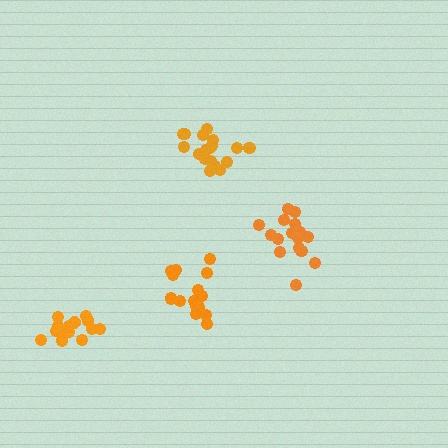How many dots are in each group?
Group 1: 18 dots, Group 2: 15 dots, Group 3: 16 dots, Group 4: 14 dots (63 total).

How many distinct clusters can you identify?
There are 4 distinct clusters.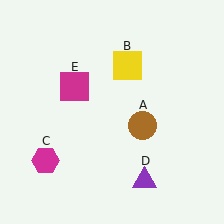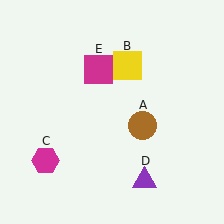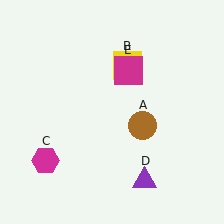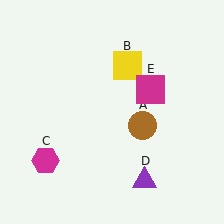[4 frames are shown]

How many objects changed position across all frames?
1 object changed position: magenta square (object E).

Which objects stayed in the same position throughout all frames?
Brown circle (object A) and yellow square (object B) and magenta hexagon (object C) and purple triangle (object D) remained stationary.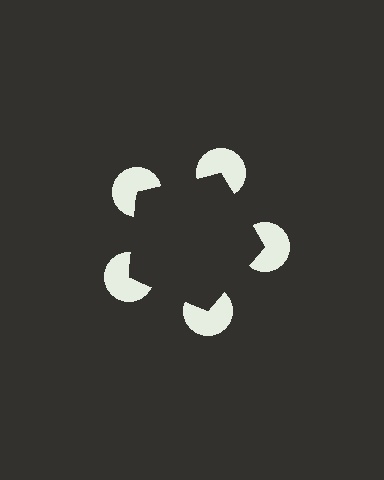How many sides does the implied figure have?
5 sides.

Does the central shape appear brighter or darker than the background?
It typically appears slightly darker than the background, even though no actual brightness change is drawn.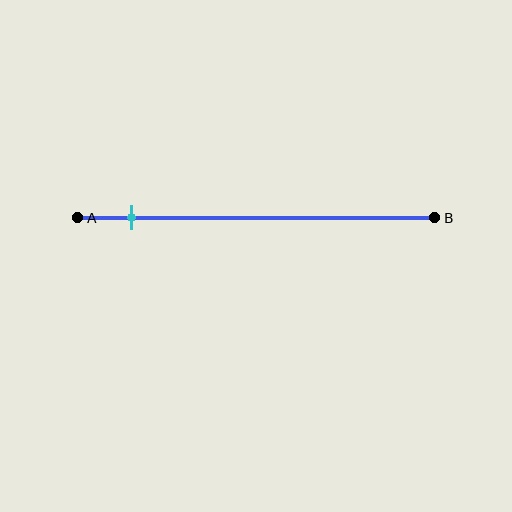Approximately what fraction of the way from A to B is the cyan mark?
The cyan mark is approximately 15% of the way from A to B.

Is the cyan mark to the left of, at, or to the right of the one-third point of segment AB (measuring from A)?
The cyan mark is to the left of the one-third point of segment AB.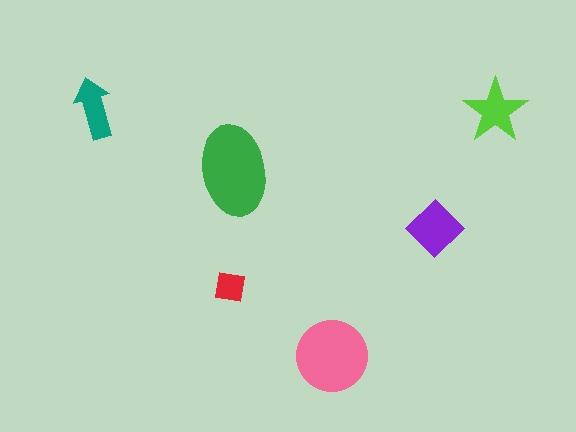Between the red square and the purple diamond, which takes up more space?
The purple diamond.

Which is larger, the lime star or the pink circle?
The pink circle.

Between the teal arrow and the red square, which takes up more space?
The teal arrow.